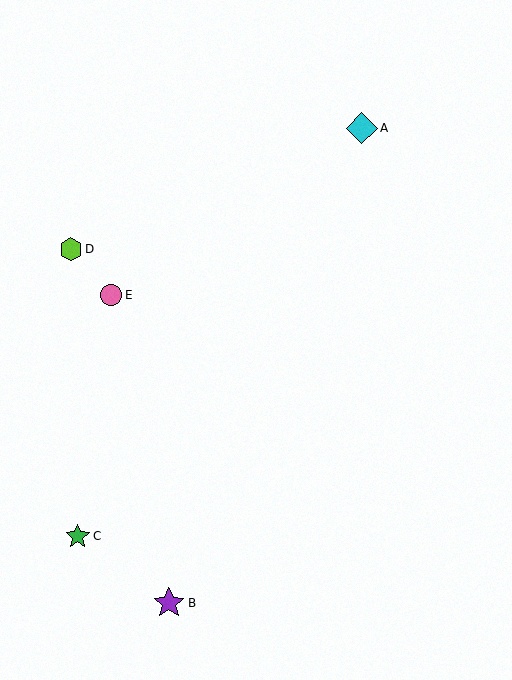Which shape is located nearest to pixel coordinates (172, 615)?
The purple star (labeled B) at (169, 603) is nearest to that location.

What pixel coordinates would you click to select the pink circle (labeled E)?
Click at (111, 295) to select the pink circle E.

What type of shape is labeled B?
Shape B is a purple star.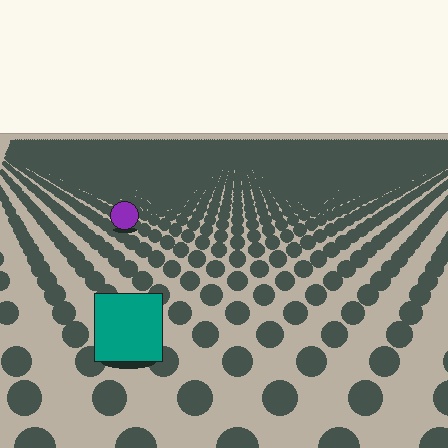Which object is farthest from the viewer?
The purple circle is farthest from the viewer. It appears smaller and the ground texture around it is denser.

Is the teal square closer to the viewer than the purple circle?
Yes. The teal square is closer — you can tell from the texture gradient: the ground texture is coarser near it.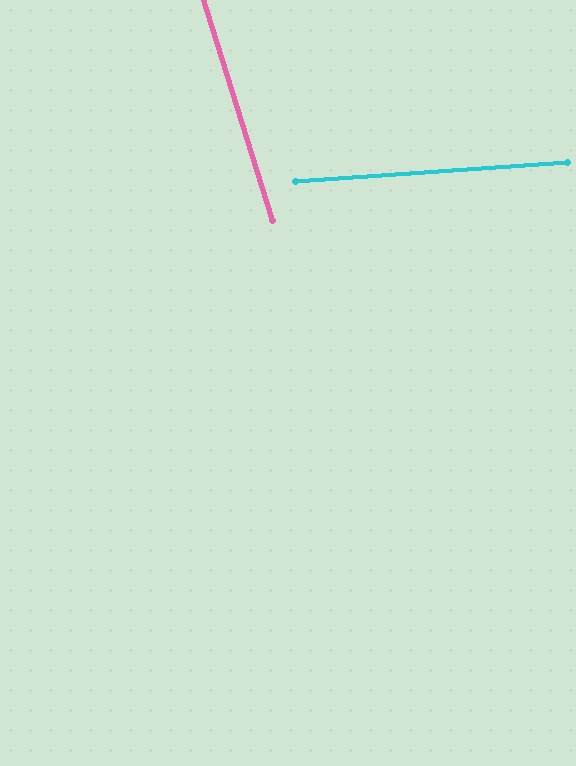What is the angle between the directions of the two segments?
Approximately 77 degrees.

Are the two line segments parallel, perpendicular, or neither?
Neither parallel nor perpendicular — they differ by about 77°.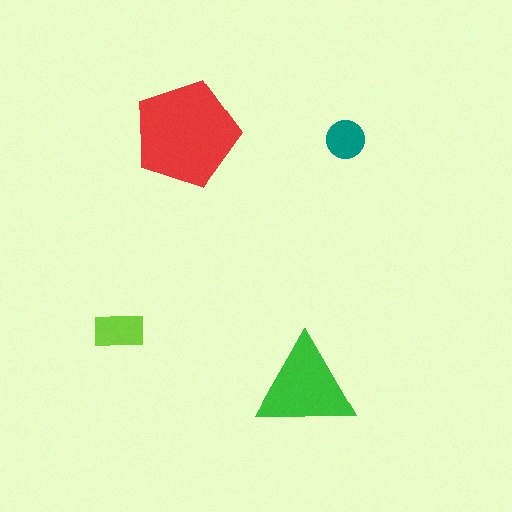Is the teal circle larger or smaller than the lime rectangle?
Smaller.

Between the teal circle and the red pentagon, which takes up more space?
The red pentagon.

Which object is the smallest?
The teal circle.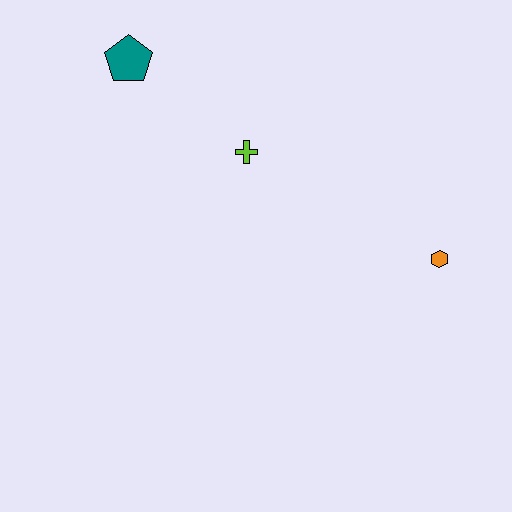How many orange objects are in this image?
There is 1 orange object.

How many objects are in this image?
There are 3 objects.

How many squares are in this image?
There are no squares.